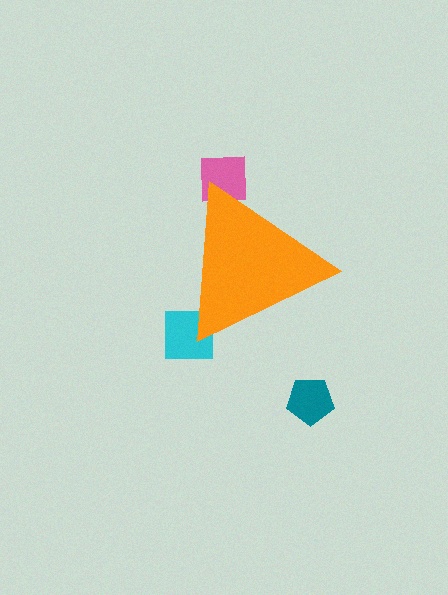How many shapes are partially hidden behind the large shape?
2 shapes are partially hidden.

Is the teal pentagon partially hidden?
No, the teal pentagon is fully visible.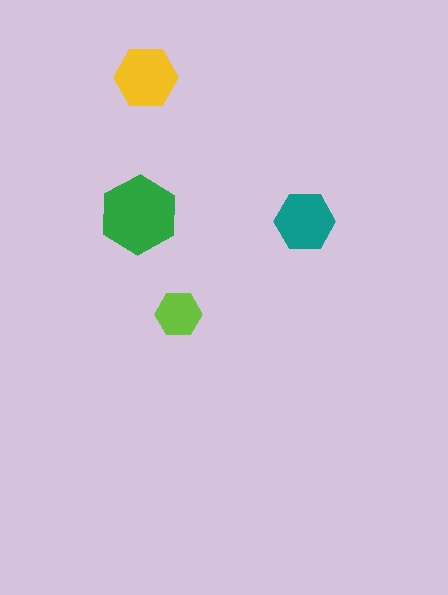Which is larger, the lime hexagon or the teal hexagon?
The teal one.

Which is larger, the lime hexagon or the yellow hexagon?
The yellow one.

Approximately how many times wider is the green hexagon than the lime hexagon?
About 1.5 times wider.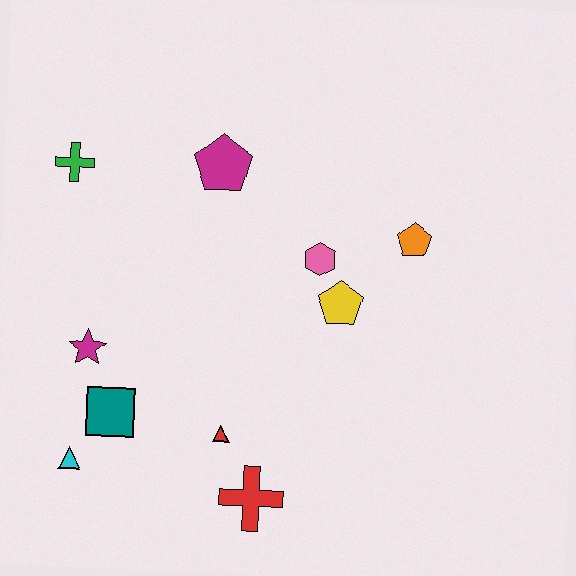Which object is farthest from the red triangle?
The green cross is farthest from the red triangle.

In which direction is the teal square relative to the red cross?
The teal square is to the left of the red cross.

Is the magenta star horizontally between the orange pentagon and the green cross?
Yes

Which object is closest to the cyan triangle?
The teal square is closest to the cyan triangle.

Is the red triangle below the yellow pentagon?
Yes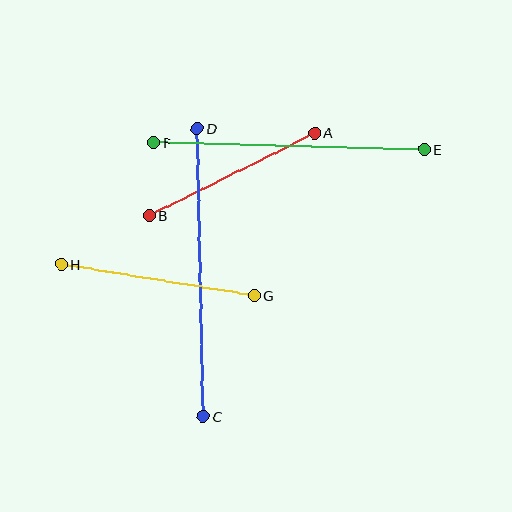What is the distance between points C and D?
The distance is approximately 288 pixels.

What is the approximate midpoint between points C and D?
The midpoint is at approximately (200, 272) pixels.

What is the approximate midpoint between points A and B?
The midpoint is at approximately (232, 174) pixels.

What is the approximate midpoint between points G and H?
The midpoint is at approximately (158, 280) pixels.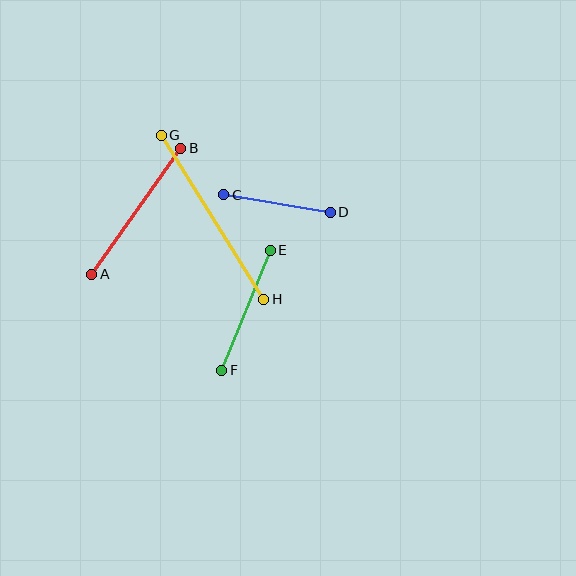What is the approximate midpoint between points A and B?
The midpoint is at approximately (136, 211) pixels.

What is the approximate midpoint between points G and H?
The midpoint is at approximately (212, 217) pixels.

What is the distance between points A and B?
The distance is approximately 154 pixels.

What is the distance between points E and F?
The distance is approximately 129 pixels.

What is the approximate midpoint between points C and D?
The midpoint is at approximately (277, 204) pixels.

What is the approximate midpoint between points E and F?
The midpoint is at approximately (246, 310) pixels.